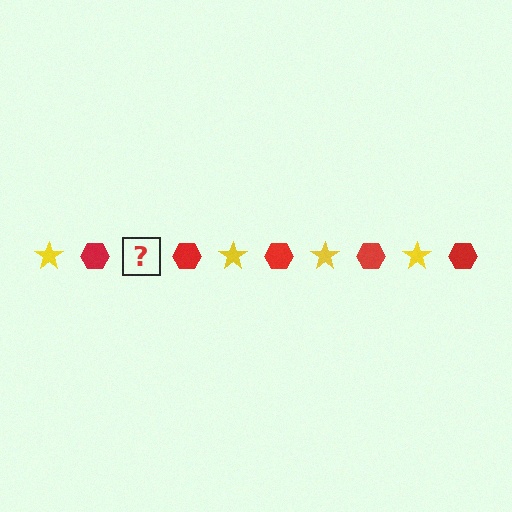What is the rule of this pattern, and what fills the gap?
The rule is that the pattern alternates between yellow star and red hexagon. The gap should be filled with a yellow star.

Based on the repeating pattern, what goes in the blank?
The blank should be a yellow star.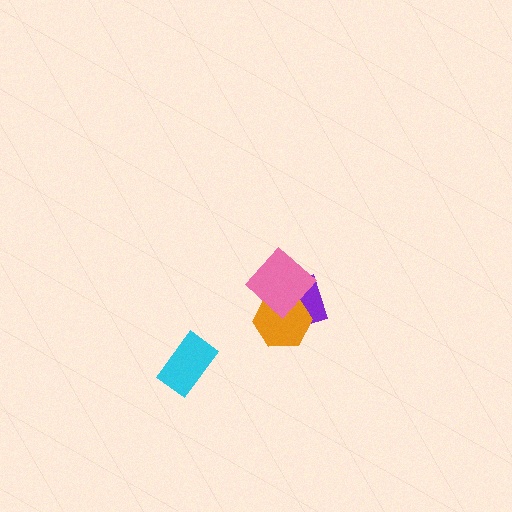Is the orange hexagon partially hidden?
Yes, it is partially covered by another shape.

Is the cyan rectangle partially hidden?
No, no other shape covers it.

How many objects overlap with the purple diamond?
2 objects overlap with the purple diamond.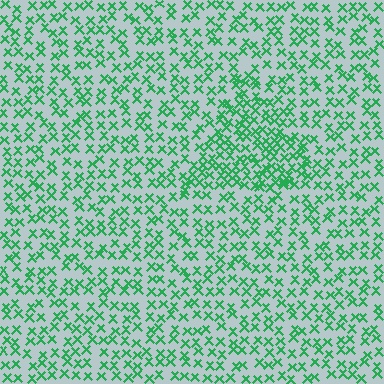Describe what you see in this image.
The image contains small green elements arranged at two different densities. A triangle-shaped region is visible where the elements are more densely packed than the surrounding area.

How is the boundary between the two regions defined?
The boundary is defined by a change in element density (approximately 1.8x ratio). All elements are the same color, size, and shape.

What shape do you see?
I see a triangle.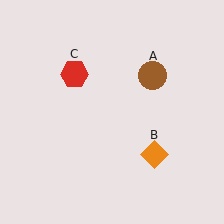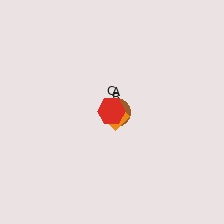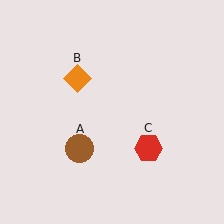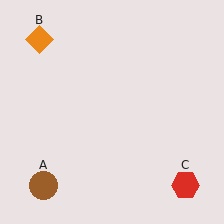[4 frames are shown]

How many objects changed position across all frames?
3 objects changed position: brown circle (object A), orange diamond (object B), red hexagon (object C).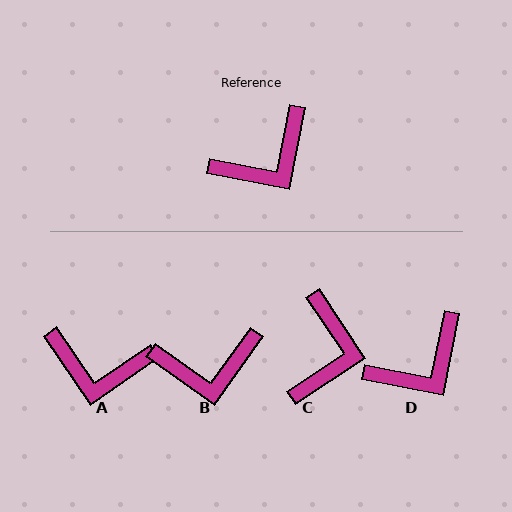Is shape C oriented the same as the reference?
No, it is off by about 45 degrees.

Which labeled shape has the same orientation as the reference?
D.